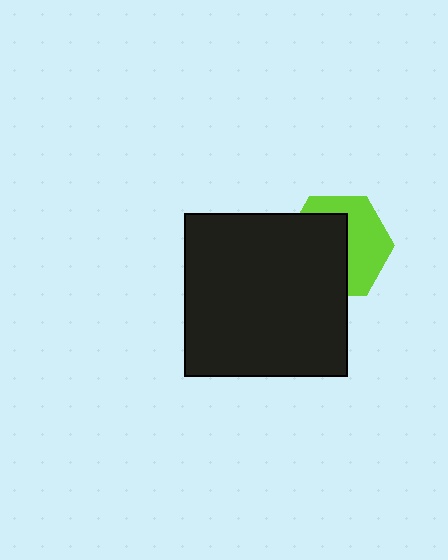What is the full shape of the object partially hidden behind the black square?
The partially hidden object is a lime hexagon.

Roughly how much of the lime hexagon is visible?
About half of it is visible (roughly 48%).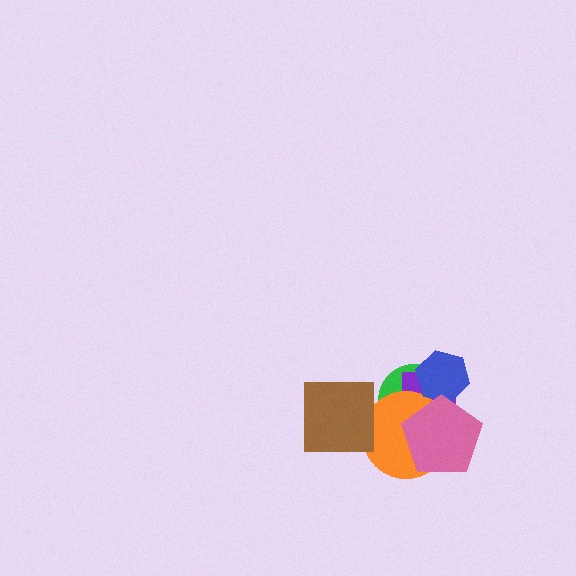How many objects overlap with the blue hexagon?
3 objects overlap with the blue hexagon.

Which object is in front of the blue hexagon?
The pink pentagon is in front of the blue hexagon.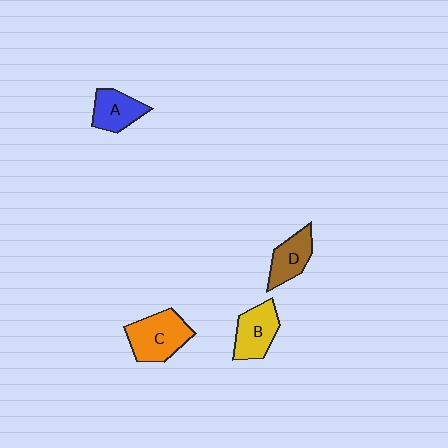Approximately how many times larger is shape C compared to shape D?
Approximately 1.5 times.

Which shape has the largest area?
Shape C (orange).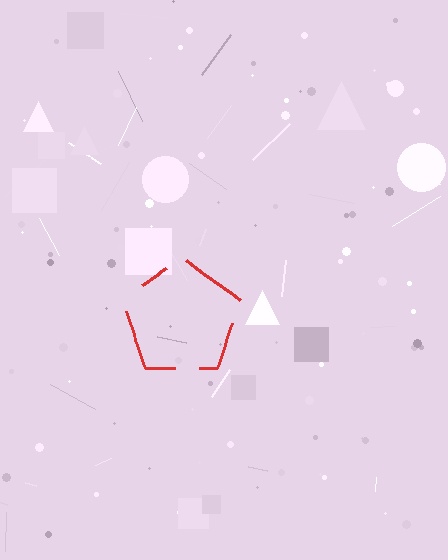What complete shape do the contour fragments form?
The contour fragments form a pentagon.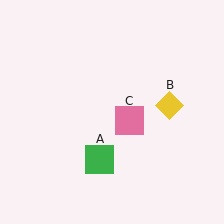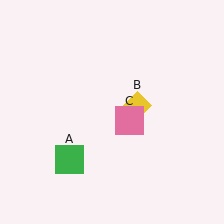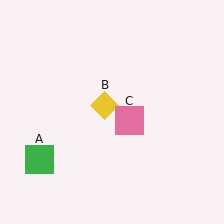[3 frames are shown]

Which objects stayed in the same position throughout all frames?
Pink square (object C) remained stationary.